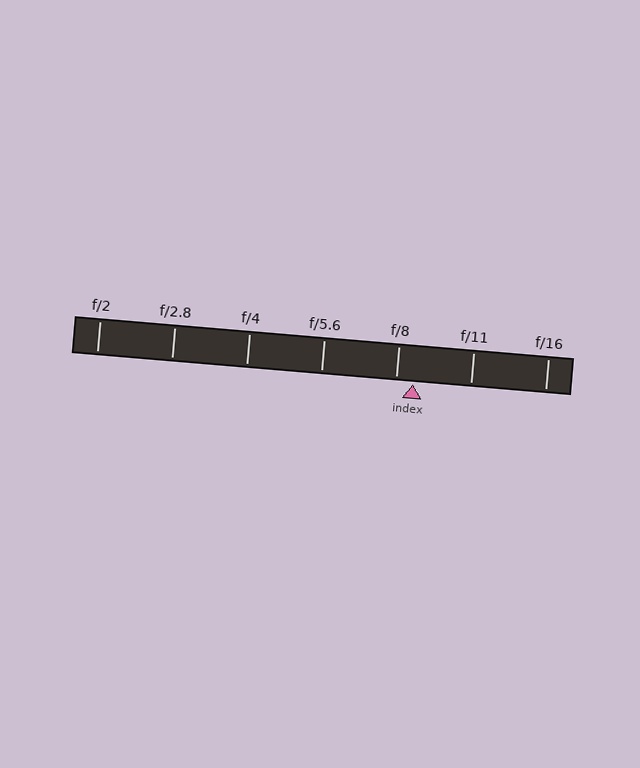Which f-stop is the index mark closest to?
The index mark is closest to f/8.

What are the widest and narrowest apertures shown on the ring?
The widest aperture shown is f/2 and the narrowest is f/16.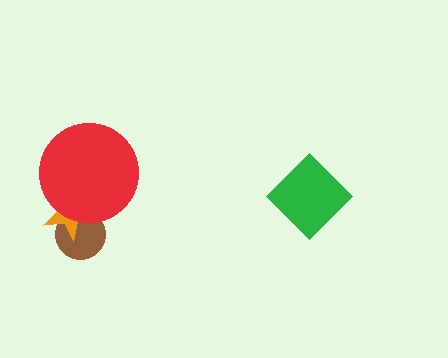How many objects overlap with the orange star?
2 objects overlap with the orange star.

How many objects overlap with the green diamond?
0 objects overlap with the green diamond.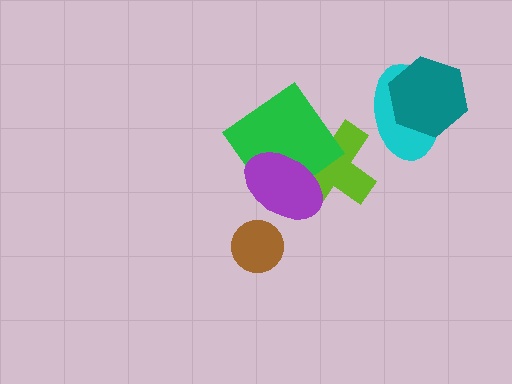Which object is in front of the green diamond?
The purple ellipse is in front of the green diamond.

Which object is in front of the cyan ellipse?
The teal hexagon is in front of the cyan ellipse.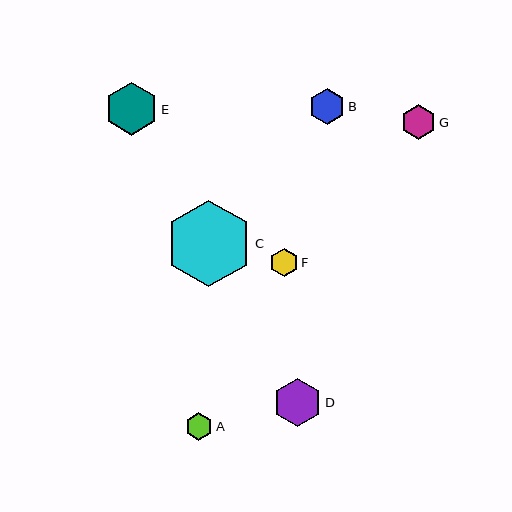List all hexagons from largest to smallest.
From largest to smallest: C, E, D, B, G, F, A.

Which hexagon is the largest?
Hexagon C is the largest with a size of approximately 87 pixels.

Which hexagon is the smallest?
Hexagon A is the smallest with a size of approximately 28 pixels.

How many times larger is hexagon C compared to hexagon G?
Hexagon C is approximately 2.5 times the size of hexagon G.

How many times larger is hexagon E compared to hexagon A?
Hexagon E is approximately 1.9 times the size of hexagon A.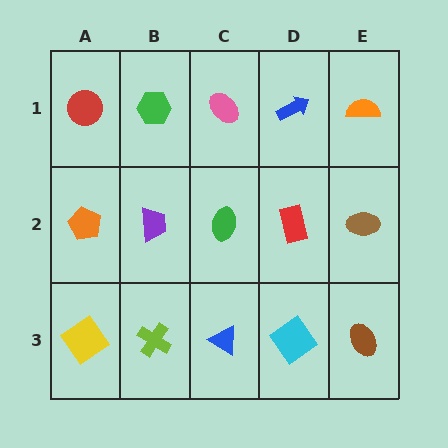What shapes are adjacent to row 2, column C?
A pink ellipse (row 1, column C), a blue triangle (row 3, column C), a purple trapezoid (row 2, column B), a red rectangle (row 2, column D).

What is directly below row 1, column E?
A brown ellipse.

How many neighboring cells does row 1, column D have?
3.